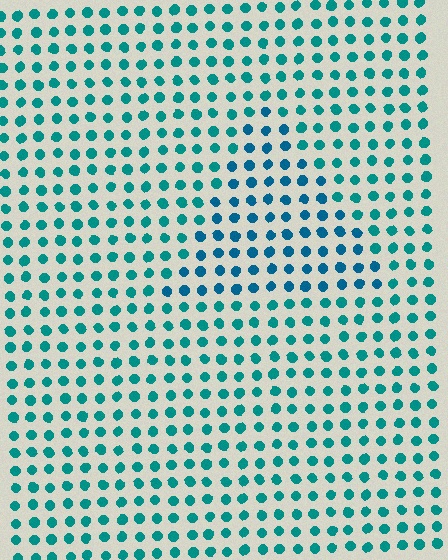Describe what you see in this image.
The image is filled with small teal elements in a uniform arrangement. A triangle-shaped region is visible where the elements are tinted to a slightly different hue, forming a subtle color boundary.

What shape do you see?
I see a triangle.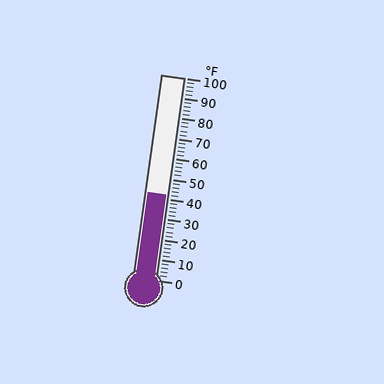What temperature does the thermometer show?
The thermometer shows approximately 42°F.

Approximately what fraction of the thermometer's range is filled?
The thermometer is filled to approximately 40% of its range.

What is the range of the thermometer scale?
The thermometer scale ranges from 0°F to 100°F.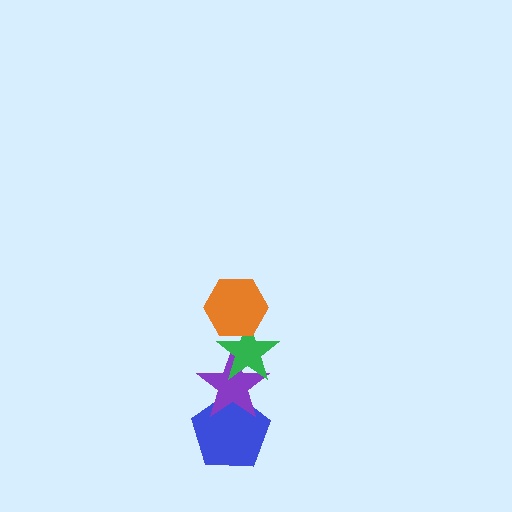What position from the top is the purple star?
The purple star is 3rd from the top.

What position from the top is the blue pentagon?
The blue pentagon is 4th from the top.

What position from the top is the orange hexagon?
The orange hexagon is 1st from the top.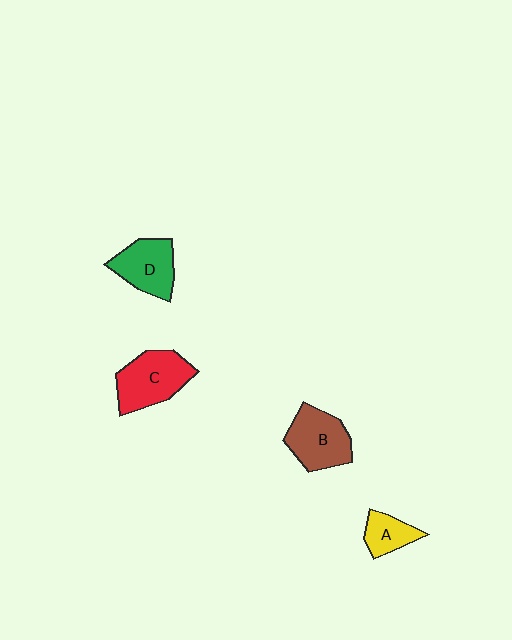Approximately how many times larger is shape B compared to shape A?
Approximately 1.9 times.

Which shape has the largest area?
Shape C (red).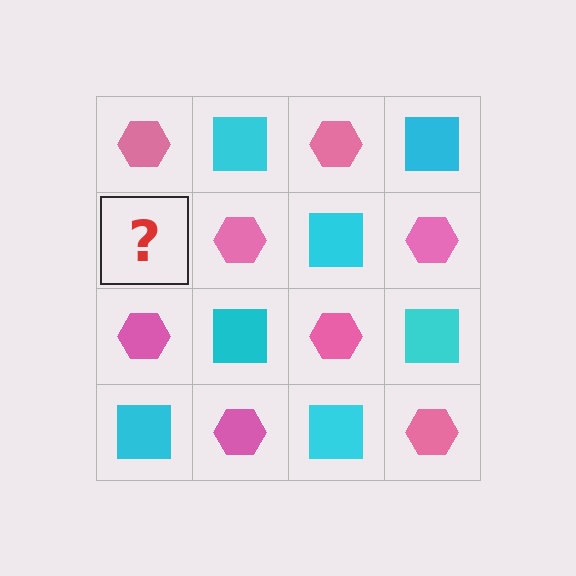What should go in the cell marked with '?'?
The missing cell should contain a cyan square.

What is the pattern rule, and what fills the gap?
The rule is that it alternates pink hexagon and cyan square in a checkerboard pattern. The gap should be filled with a cyan square.